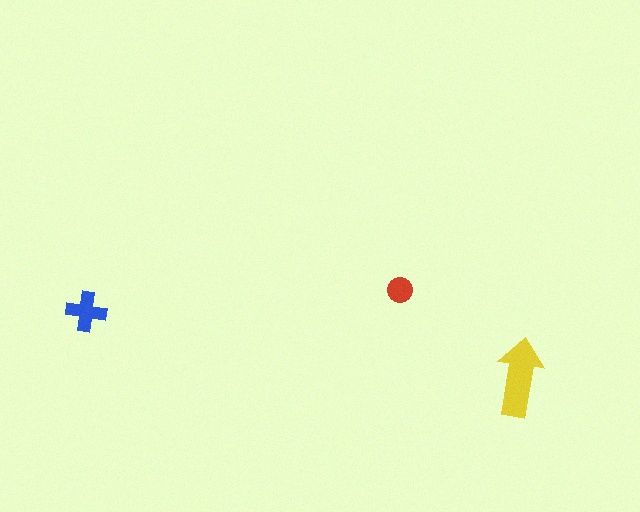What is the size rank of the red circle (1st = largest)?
3rd.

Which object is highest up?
The red circle is topmost.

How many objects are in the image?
There are 3 objects in the image.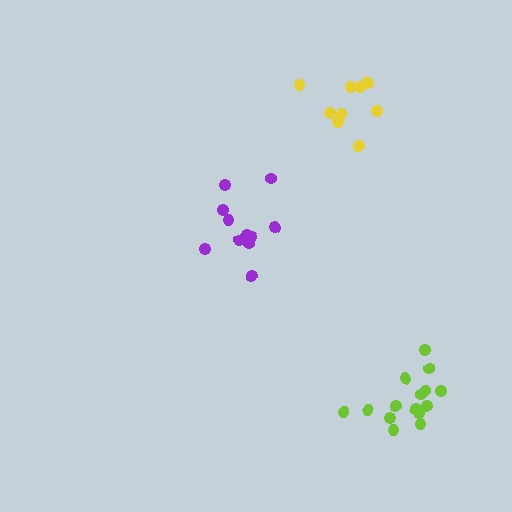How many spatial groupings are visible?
There are 3 spatial groupings.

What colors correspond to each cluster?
The clusters are colored: purple, yellow, lime.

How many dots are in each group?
Group 1: 11 dots, Group 2: 9 dots, Group 3: 15 dots (35 total).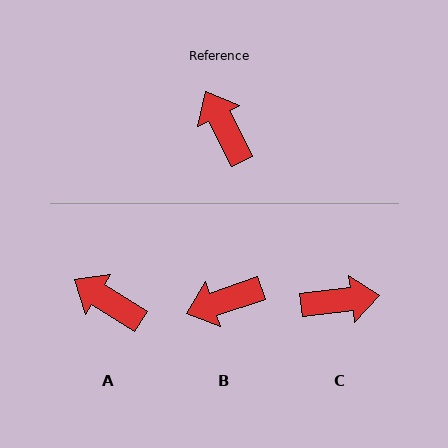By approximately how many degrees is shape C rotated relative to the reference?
Approximately 111 degrees clockwise.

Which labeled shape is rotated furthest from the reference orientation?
C, about 111 degrees away.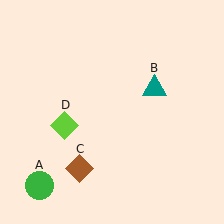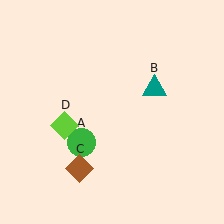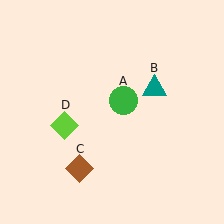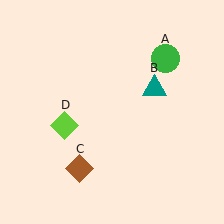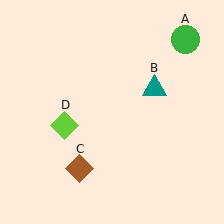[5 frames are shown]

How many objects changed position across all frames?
1 object changed position: green circle (object A).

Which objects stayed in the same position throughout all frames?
Teal triangle (object B) and brown diamond (object C) and lime diamond (object D) remained stationary.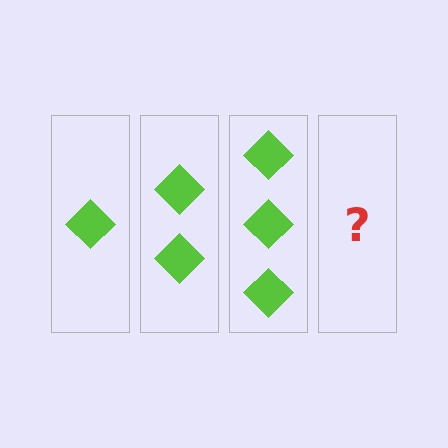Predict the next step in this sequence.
The next step is 4 diamonds.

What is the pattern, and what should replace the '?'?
The pattern is that each step adds one more diamond. The '?' should be 4 diamonds.